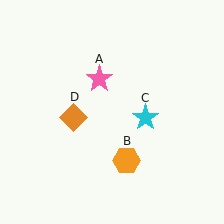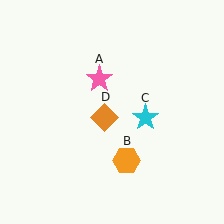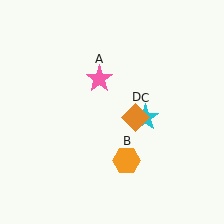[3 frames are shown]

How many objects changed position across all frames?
1 object changed position: orange diamond (object D).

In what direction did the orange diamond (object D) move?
The orange diamond (object D) moved right.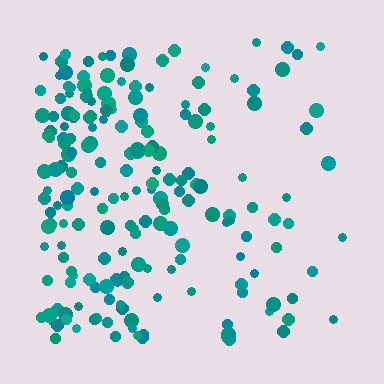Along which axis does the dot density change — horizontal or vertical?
Horizontal.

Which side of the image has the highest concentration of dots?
The left.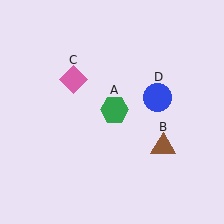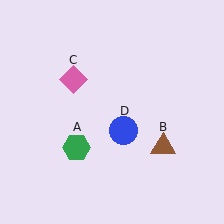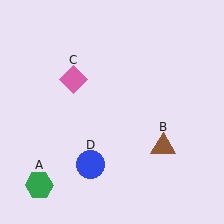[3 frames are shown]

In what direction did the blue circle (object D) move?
The blue circle (object D) moved down and to the left.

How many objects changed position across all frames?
2 objects changed position: green hexagon (object A), blue circle (object D).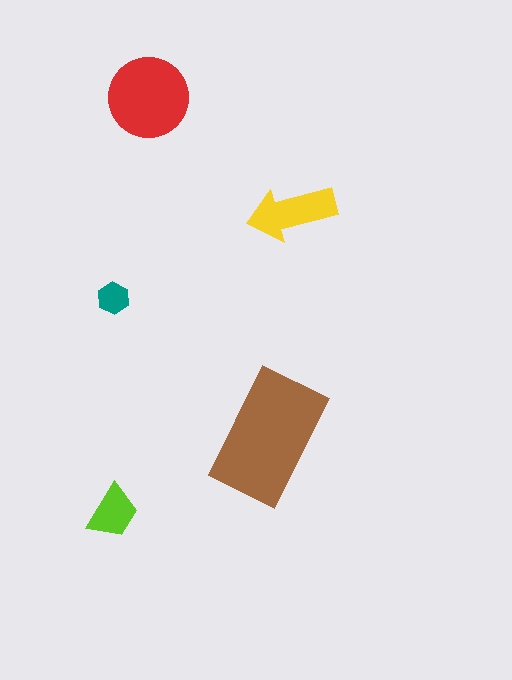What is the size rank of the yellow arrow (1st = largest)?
3rd.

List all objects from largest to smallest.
The brown rectangle, the red circle, the yellow arrow, the lime trapezoid, the teal hexagon.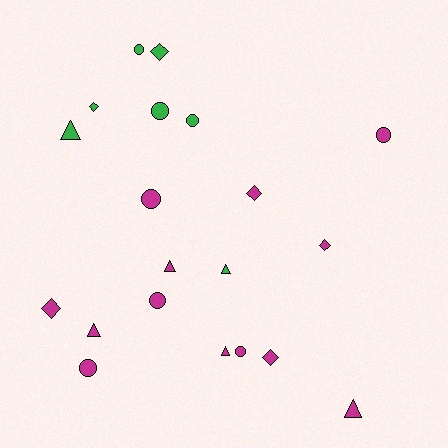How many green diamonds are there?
There are 2 green diamonds.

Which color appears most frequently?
Magenta, with 13 objects.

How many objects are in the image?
There are 20 objects.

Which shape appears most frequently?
Circle, with 8 objects.